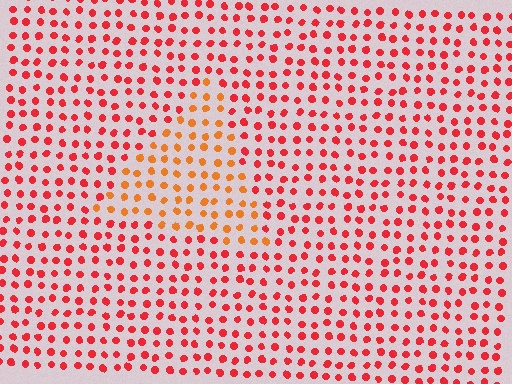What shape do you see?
I see a triangle.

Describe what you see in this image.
The image is filled with small red elements in a uniform arrangement. A triangle-shaped region is visible where the elements are tinted to a slightly different hue, forming a subtle color boundary.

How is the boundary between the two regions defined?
The boundary is defined purely by a slight shift in hue (about 31 degrees). Spacing, size, and orientation are identical on both sides.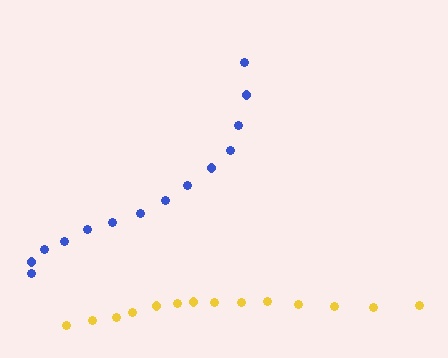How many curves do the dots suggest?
There are 2 distinct paths.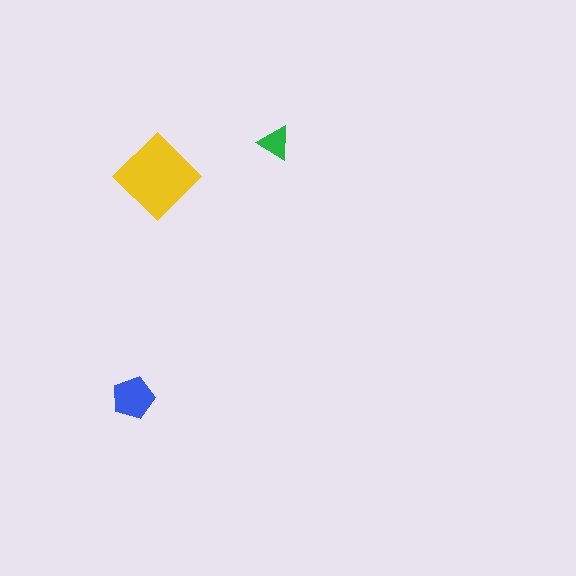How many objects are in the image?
There are 3 objects in the image.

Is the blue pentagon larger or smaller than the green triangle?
Larger.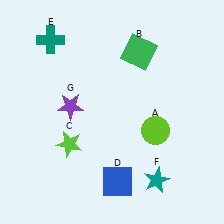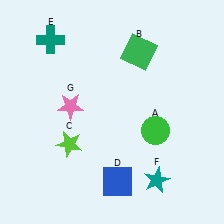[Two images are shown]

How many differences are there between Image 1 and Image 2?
There are 2 differences between the two images.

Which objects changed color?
A changed from lime to green. G changed from purple to pink.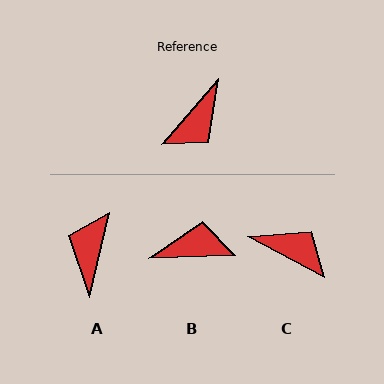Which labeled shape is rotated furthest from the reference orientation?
A, about 152 degrees away.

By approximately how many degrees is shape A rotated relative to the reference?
Approximately 152 degrees clockwise.